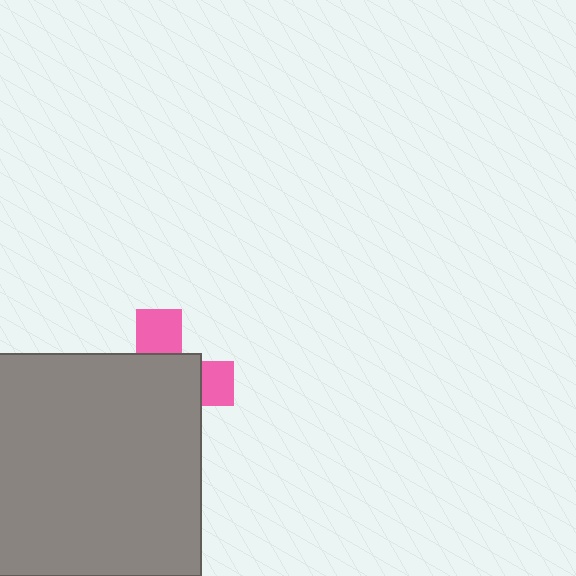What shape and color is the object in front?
The object in front is a gray square.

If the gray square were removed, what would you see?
You would see the complete pink cross.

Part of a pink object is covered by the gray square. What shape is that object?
It is a cross.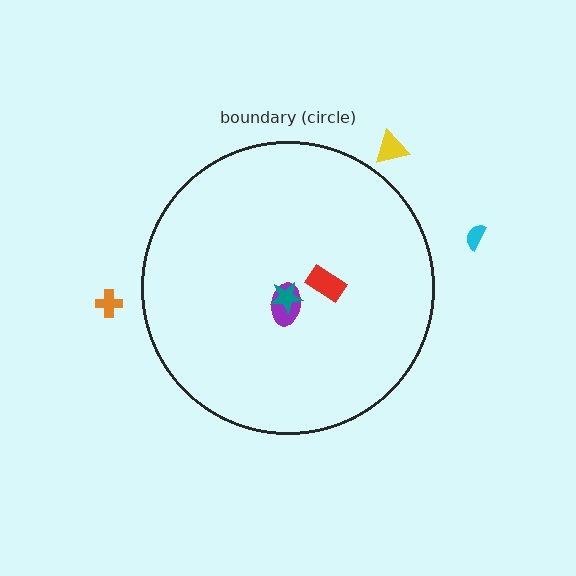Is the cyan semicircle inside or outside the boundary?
Outside.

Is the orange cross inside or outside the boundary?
Outside.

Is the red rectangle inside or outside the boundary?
Inside.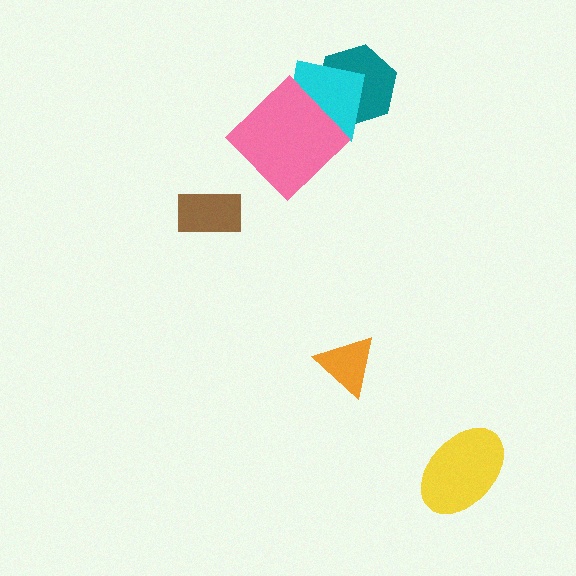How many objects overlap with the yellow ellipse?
0 objects overlap with the yellow ellipse.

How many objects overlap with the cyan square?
2 objects overlap with the cyan square.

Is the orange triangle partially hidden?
No, no other shape covers it.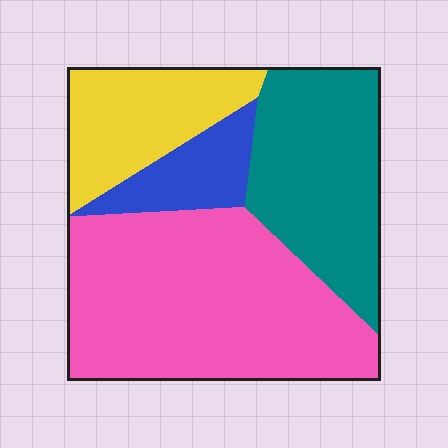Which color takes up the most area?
Pink, at roughly 45%.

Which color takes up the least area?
Blue, at roughly 10%.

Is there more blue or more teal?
Teal.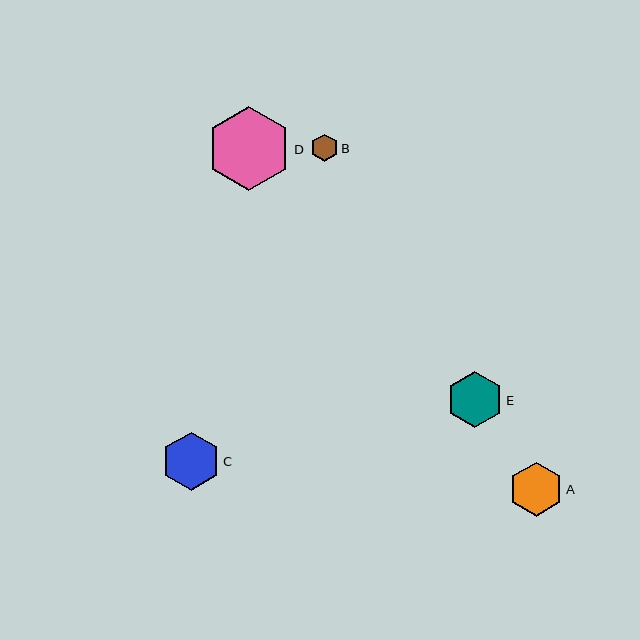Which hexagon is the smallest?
Hexagon B is the smallest with a size of approximately 27 pixels.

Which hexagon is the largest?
Hexagon D is the largest with a size of approximately 84 pixels.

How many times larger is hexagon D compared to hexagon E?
Hexagon D is approximately 1.5 times the size of hexagon E.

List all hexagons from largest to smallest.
From largest to smallest: D, C, E, A, B.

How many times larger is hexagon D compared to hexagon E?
Hexagon D is approximately 1.5 times the size of hexagon E.